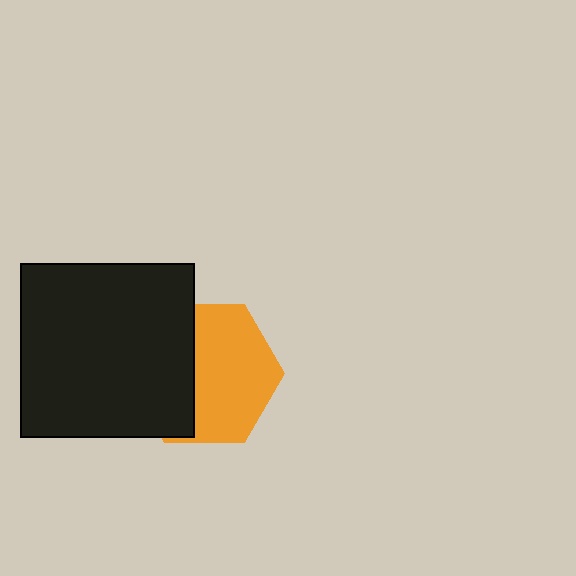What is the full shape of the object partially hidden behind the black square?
The partially hidden object is an orange hexagon.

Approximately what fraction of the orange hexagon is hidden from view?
Roughly 41% of the orange hexagon is hidden behind the black square.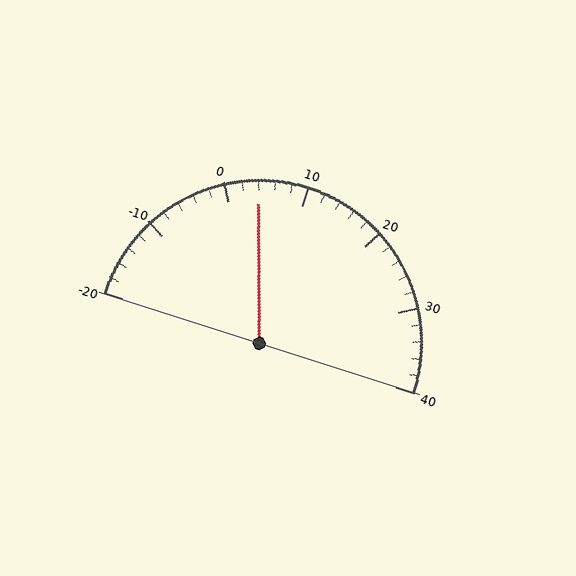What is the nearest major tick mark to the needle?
The nearest major tick mark is 0.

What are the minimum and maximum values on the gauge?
The gauge ranges from -20 to 40.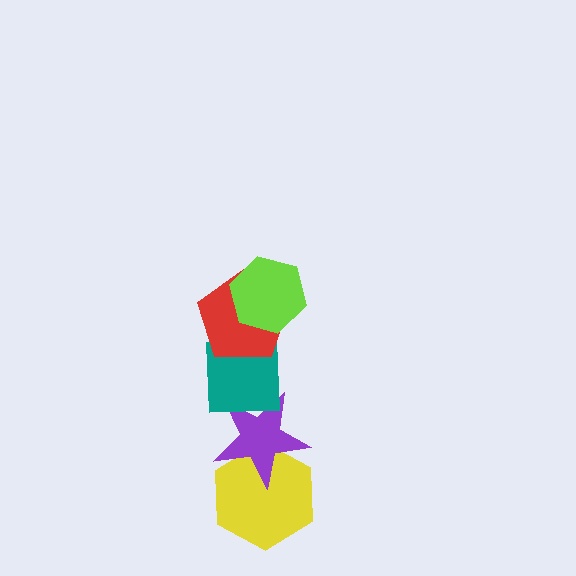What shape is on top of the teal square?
The red pentagon is on top of the teal square.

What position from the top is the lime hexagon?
The lime hexagon is 1st from the top.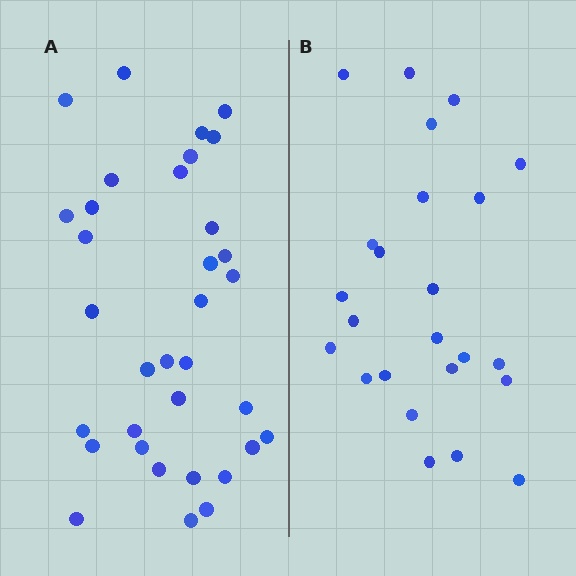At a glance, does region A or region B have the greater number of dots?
Region A (the left region) has more dots.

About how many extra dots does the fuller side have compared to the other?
Region A has roughly 10 or so more dots than region B.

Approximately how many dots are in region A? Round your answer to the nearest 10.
About 30 dots. (The exact count is 34, which rounds to 30.)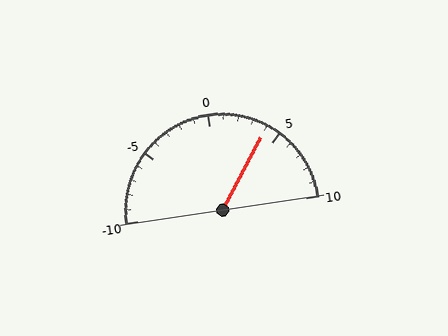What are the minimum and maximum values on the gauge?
The gauge ranges from -10 to 10.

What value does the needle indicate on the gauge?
The needle indicates approximately 4.